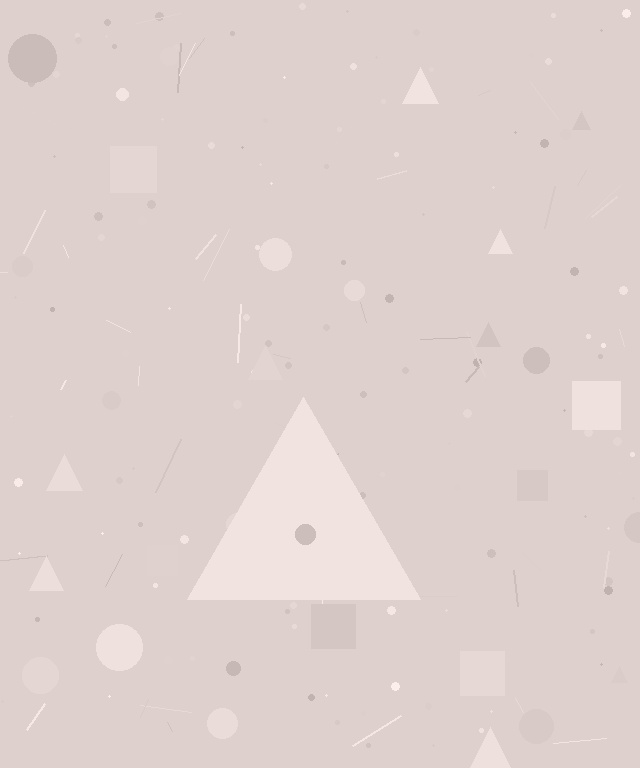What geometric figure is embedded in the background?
A triangle is embedded in the background.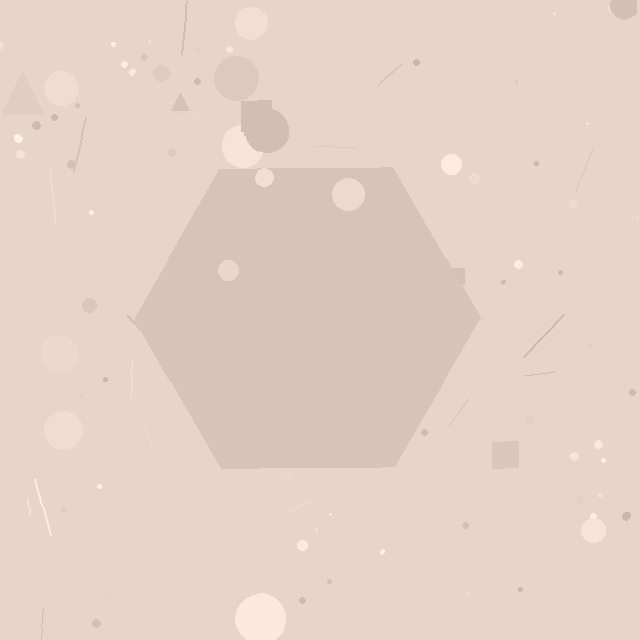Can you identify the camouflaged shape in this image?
The camouflaged shape is a hexagon.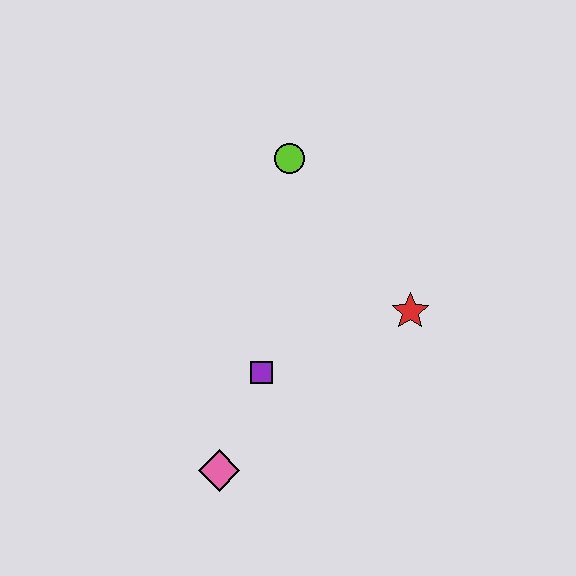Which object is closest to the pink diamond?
The purple square is closest to the pink diamond.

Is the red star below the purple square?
No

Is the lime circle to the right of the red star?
No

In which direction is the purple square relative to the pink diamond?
The purple square is above the pink diamond.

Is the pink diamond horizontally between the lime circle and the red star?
No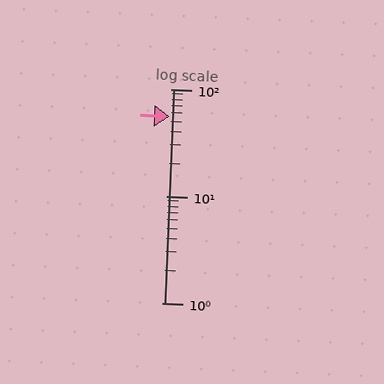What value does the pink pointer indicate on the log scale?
The pointer indicates approximately 55.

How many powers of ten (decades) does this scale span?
The scale spans 2 decades, from 1 to 100.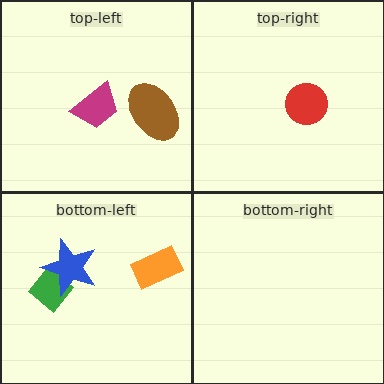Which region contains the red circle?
The top-right region.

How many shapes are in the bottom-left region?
3.